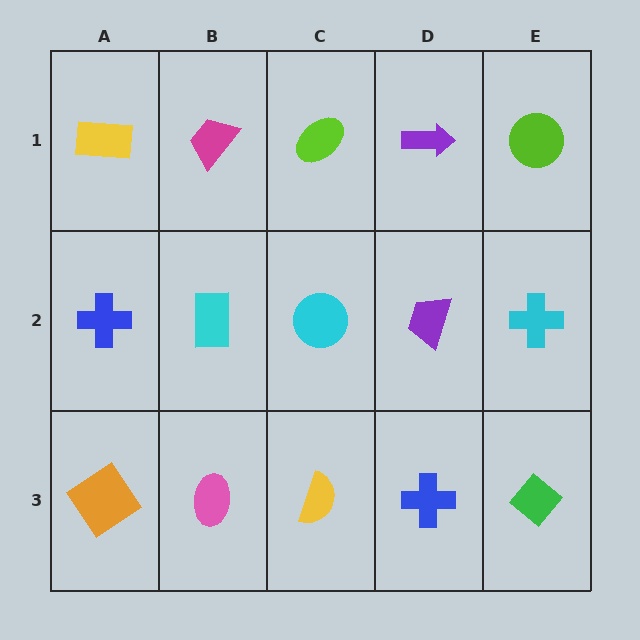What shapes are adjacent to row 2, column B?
A magenta trapezoid (row 1, column B), a pink ellipse (row 3, column B), a blue cross (row 2, column A), a cyan circle (row 2, column C).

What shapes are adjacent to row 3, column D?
A purple trapezoid (row 2, column D), a yellow semicircle (row 3, column C), a green diamond (row 3, column E).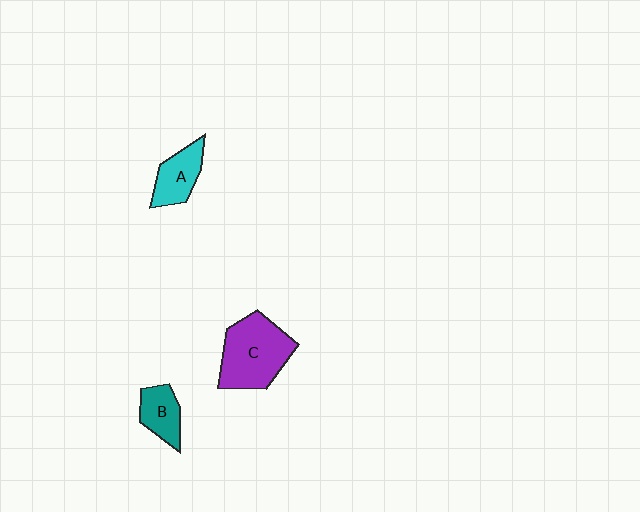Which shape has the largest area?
Shape C (purple).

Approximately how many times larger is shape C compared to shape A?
Approximately 1.9 times.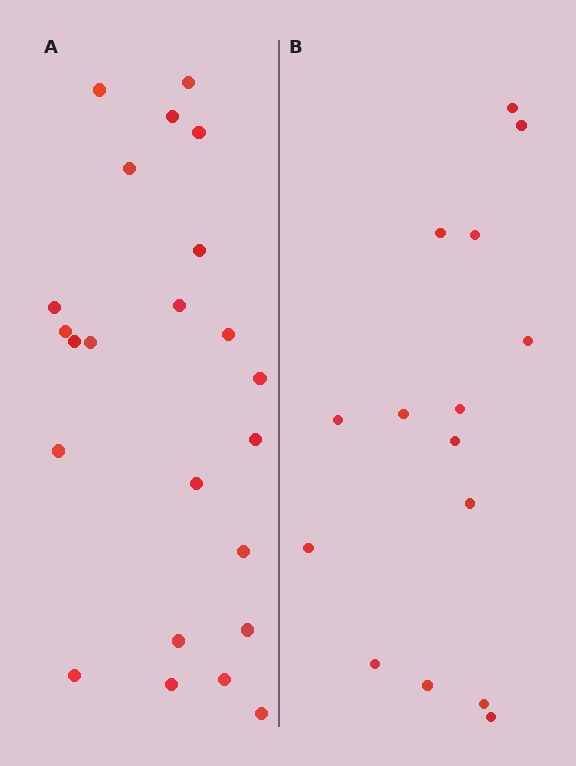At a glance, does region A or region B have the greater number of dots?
Region A (the left region) has more dots.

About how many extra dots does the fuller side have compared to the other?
Region A has roughly 8 or so more dots than region B.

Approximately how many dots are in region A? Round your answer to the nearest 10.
About 20 dots. (The exact count is 23, which rounds to 20.)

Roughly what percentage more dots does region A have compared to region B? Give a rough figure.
About 55% more.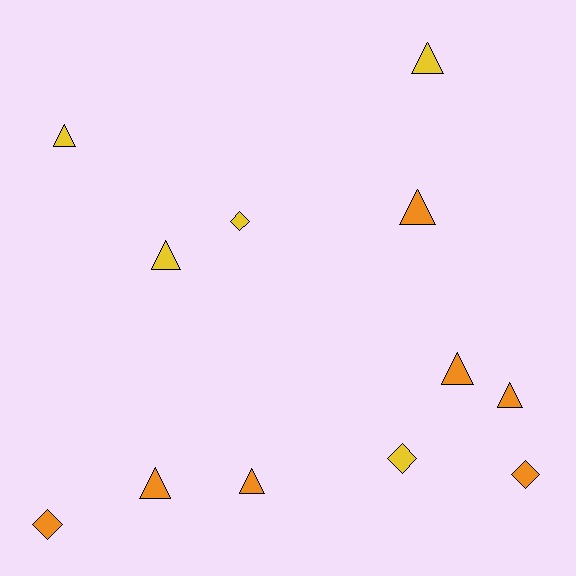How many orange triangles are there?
There are 5 orange triangles.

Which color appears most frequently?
Orange, with 7 objects.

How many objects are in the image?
There are 12 objects.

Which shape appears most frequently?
Triangle, with 8 objects.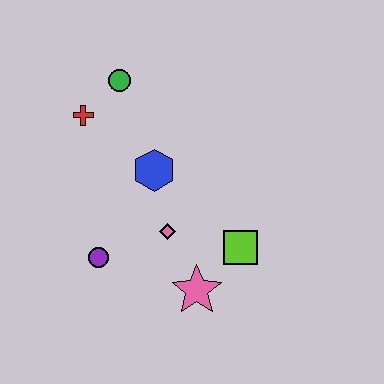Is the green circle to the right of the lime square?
No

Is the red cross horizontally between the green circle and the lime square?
No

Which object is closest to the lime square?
The pink star is closest to the lime square.